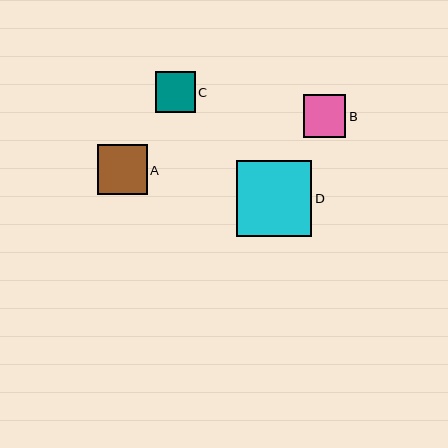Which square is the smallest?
Square C is the smallest with a size of approximately 40 pixels.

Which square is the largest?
Square D is the largest with a size of approximately 75 pixels.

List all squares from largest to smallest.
From largest to smallest: D, A, B, C.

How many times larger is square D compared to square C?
Square D is approximately 1.9 times the size of square C.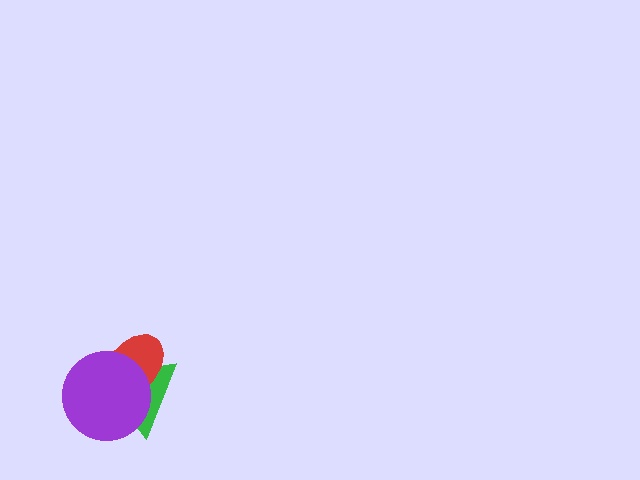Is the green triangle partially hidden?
Yes, it is partially covered by another shape.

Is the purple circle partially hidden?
No, no other shape covers it.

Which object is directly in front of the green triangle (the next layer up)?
The red ellipse is directly in front of the green triangle.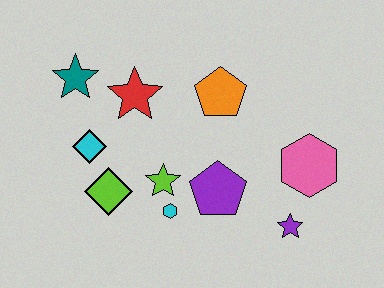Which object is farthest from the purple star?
The teal star is farthest from the purple star.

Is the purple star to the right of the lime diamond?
Yes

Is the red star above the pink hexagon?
Yes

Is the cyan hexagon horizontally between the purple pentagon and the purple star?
No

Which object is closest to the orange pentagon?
The red star is closest to the orange pentagon.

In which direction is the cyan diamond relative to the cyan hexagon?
The cyan diamond is to the left of the cyan hexagon.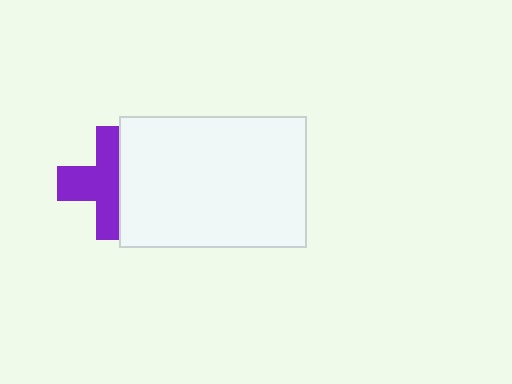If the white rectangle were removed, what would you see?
You would see the complete purple cross.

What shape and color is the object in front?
The object in front is a white rectangle.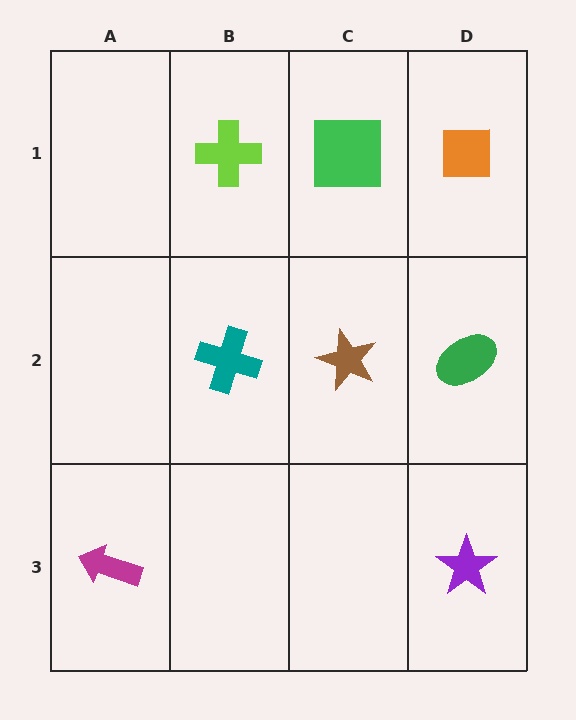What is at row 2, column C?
A brown star.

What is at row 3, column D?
A purple star.